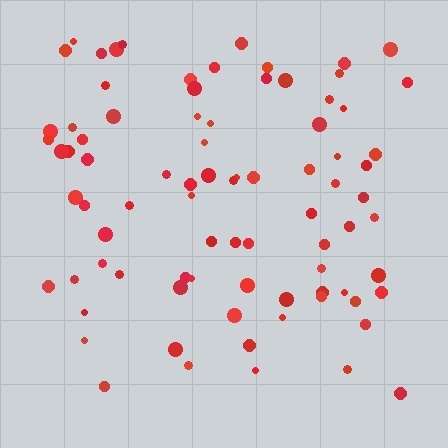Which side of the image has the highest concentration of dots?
The top.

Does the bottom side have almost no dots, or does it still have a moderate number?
Still a moderate number, just noticeably fewer than the top.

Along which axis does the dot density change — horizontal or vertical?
Vertical.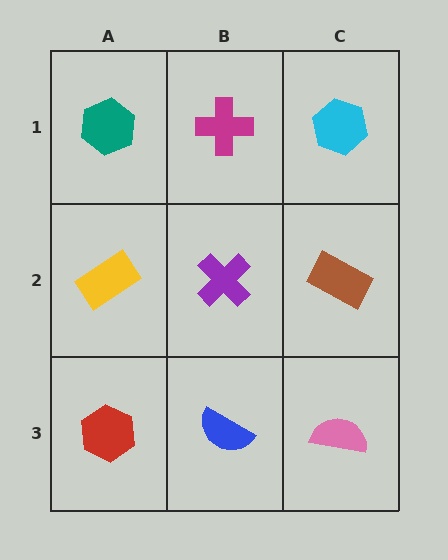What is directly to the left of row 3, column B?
A red hexagon.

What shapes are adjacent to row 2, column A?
A teal hexagon (row 1, column A), a red hexagon (row 3, column A), a purple cross (row 2, column B).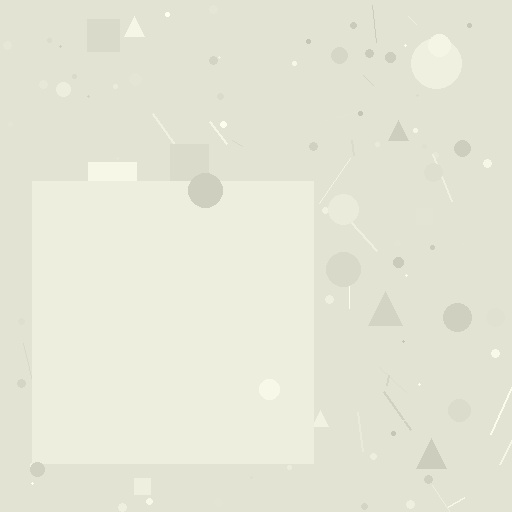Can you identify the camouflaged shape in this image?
The camouflaged shape is a square.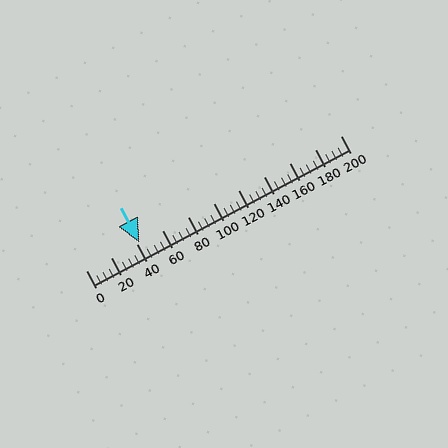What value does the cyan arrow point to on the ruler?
The cyan arrow points to approximately 42.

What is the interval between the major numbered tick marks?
The major tick marks are spaced 20 units apart.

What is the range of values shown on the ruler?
The ruler shows values from 0 to 200.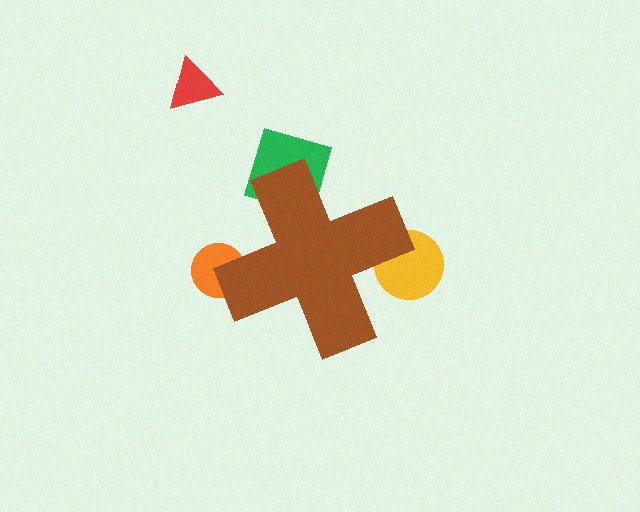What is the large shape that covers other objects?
A brown cross.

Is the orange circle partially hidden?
Yes, the orange circle is partially hidden behind the brown cross.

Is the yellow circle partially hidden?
Yes, the yellow circle is partially hidden behind the brown cross.